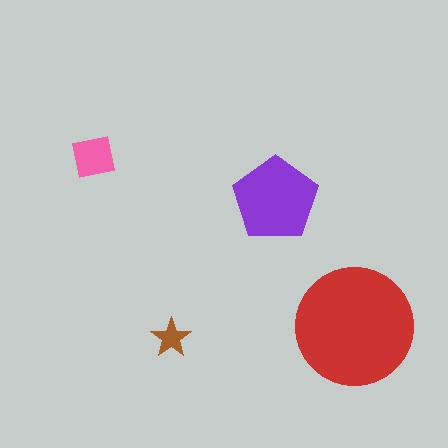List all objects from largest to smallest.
The red circle, the purple pentagon, the pink square, the brown star.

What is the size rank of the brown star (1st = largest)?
4th.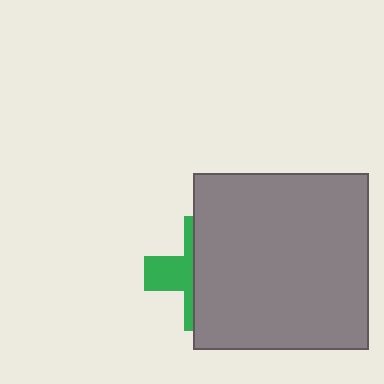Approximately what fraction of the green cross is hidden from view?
Roughly 63% of the green cross is hidden behind the gray square.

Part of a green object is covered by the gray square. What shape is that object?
It is a cross.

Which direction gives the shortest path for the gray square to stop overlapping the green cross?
Moving right gives the shortest separation.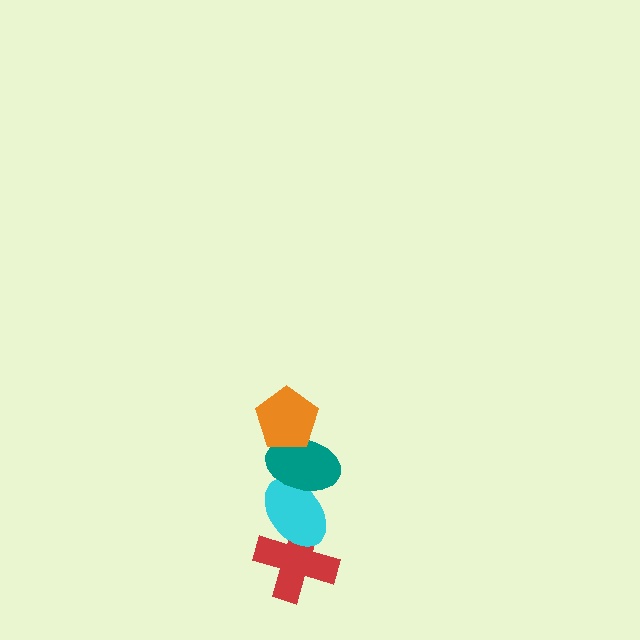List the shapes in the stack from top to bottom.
From top to bottom: the orange pentagon, the teal ellipse, the cyan ellipse, the red cross.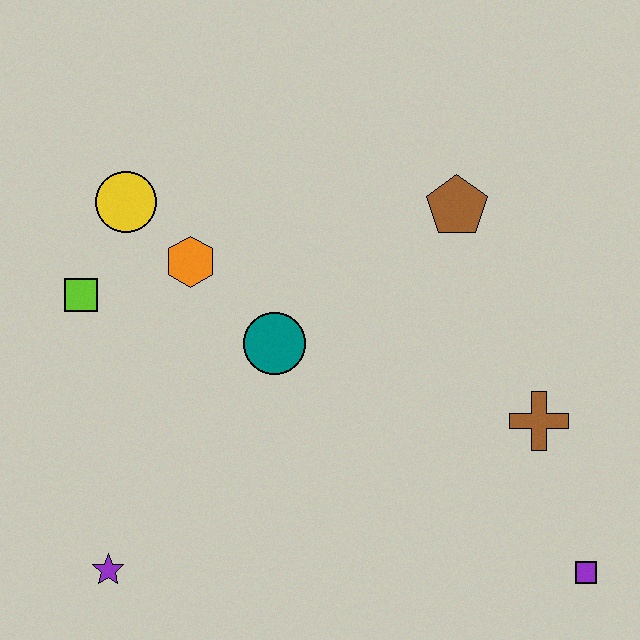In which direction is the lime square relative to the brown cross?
The lime square is to the left of the brown cross.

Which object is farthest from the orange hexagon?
The purple square is farthest from the orange hexagon.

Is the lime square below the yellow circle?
Yes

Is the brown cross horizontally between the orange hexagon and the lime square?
No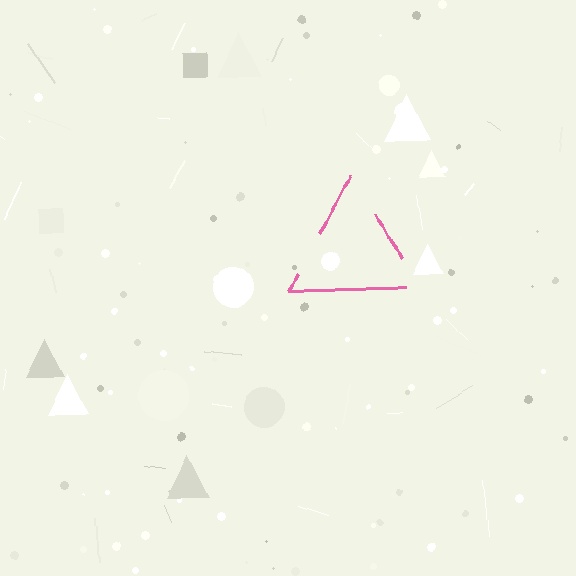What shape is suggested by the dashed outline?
The dashed outline suggests a triangle.